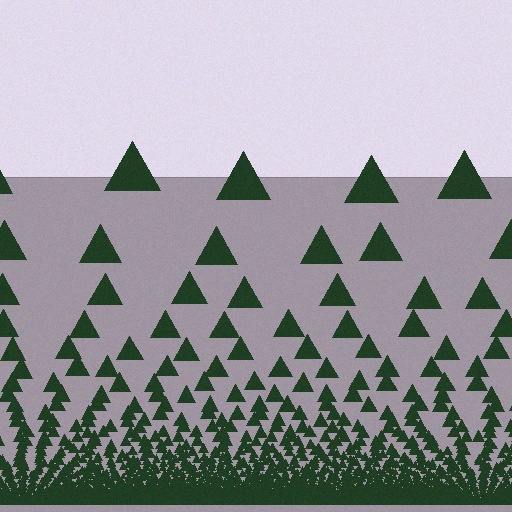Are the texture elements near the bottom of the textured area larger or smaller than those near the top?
Smaller. The gradient is inverted — elements near the bottom are smaller and denser.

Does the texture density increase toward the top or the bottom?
Density increases toward the bottom.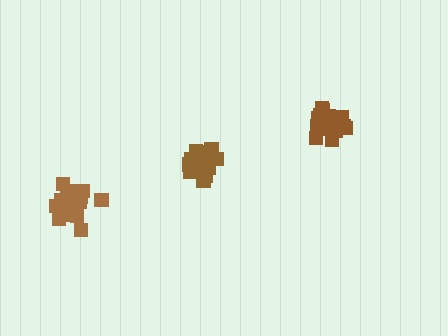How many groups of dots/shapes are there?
There are 3 groups.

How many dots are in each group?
Group 1: 15 dots, Group 2: 21 dots, Group 3: 17 dots (53 total).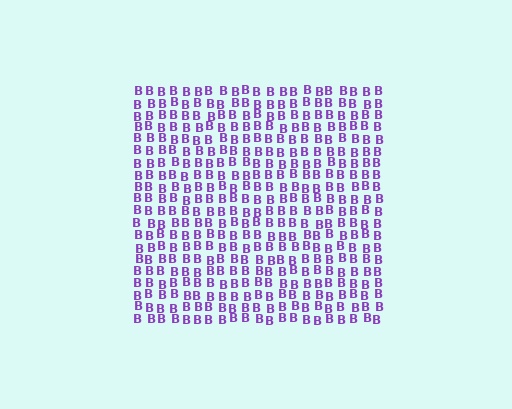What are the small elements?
The small elements are letter B's.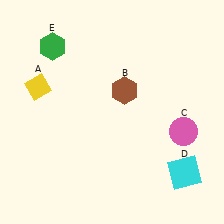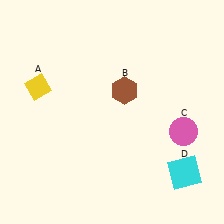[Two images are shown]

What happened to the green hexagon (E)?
The green hexagon (E) was removed in Image 2. It was in the top-left area of Image 1.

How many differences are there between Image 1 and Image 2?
There is 1 difference between the two images.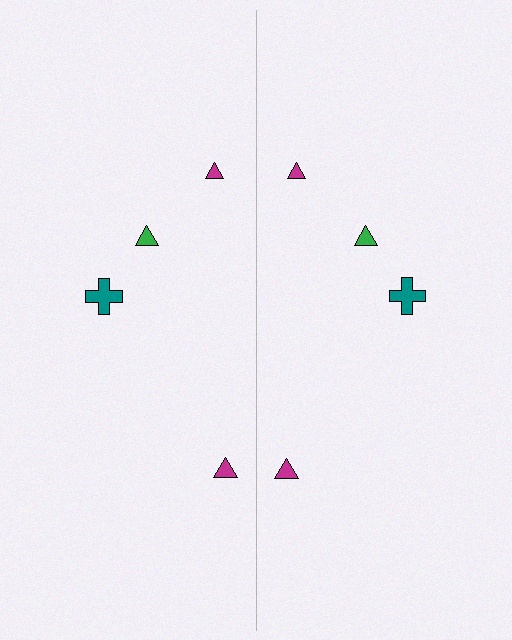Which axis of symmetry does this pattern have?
The pattern has a vertical axis of symmetry running through the center of the image.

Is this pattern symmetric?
Yes, this pattern has bilateral (reflection) symmetry.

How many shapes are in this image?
There are 8 shapes in this image.